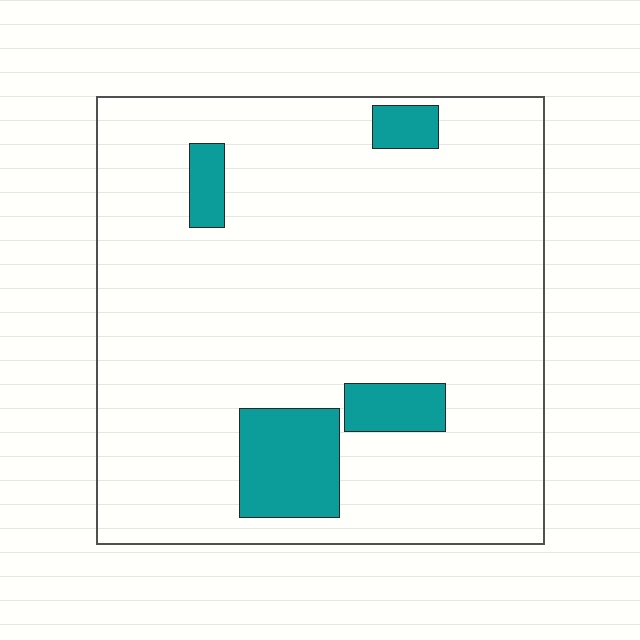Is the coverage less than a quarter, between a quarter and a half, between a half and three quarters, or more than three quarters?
Less than a quarter.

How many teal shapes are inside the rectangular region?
4.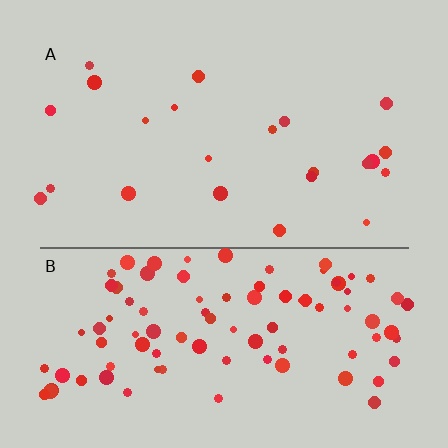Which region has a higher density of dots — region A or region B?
B (the bottom).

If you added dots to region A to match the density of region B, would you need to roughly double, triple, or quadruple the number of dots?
Approximately quadruple.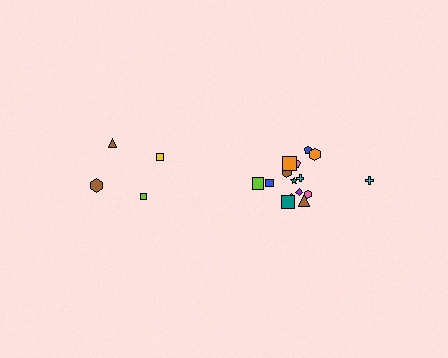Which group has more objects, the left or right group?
The right group.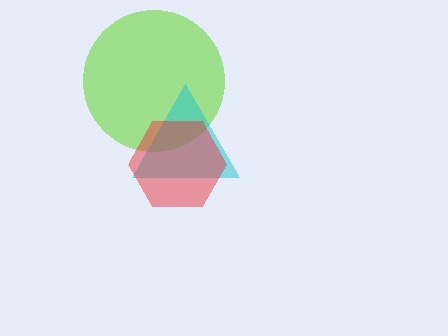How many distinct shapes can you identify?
There are 3 distinct shapes: a lime circle, a cyan triangle, a red hexagon.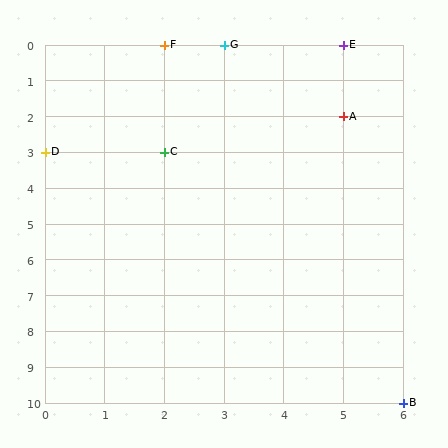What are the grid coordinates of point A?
Point A is at grid coordinates (5, 2).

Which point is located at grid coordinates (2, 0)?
Point F is at (2, 0).